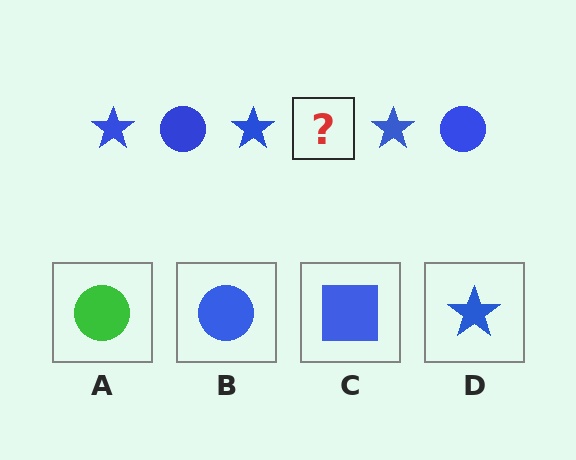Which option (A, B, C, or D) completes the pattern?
B.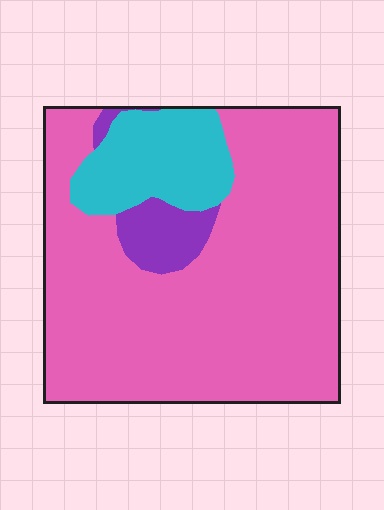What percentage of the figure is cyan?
Cyan covers around 15% of the figure.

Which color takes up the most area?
Pink, at roughly 75%.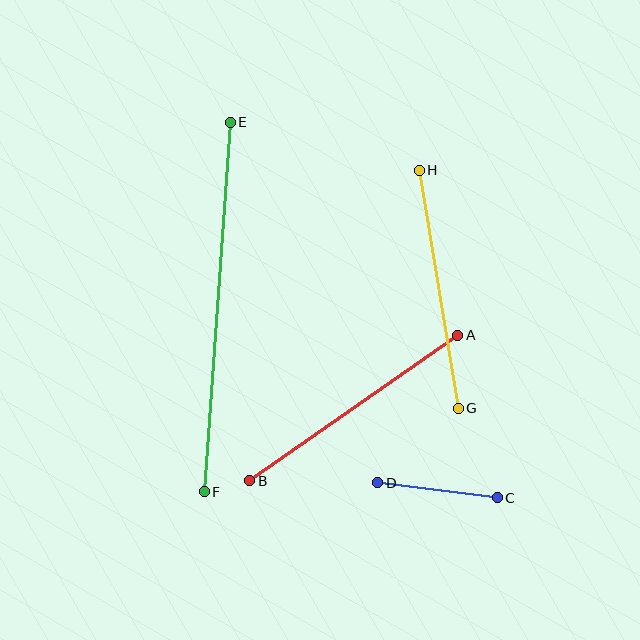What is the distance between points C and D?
The distance is approximately 121 pixels.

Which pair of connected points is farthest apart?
Points E and F are farthest apart.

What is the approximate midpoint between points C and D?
The midpoint is at approximately (437, 490) pixels.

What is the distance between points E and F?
The distance is approximately 370 pixels.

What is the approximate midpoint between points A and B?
The midpoint is at approximately (354, 408) pixels.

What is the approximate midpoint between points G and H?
The midpoint is at approximately (439, 289) pixels.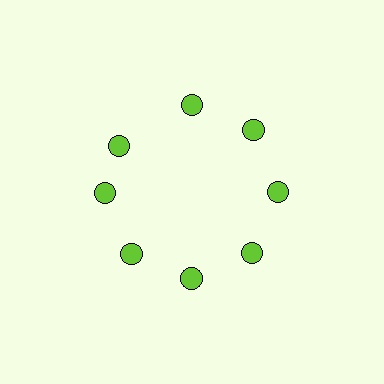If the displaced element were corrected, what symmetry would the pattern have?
It would have 8-fold rotational symmetry — the pattern would map onto itself every 45 degrees.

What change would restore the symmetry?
The symmetry would be restored by rotating it back into even spacing with its neighbors so that all 8 circles sit at equal angles and equal distance from the center.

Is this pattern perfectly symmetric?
No. The 8 lime circles are arranged in a ring, but one element near the 10 o'clock position is rotated out of alignment along the ring, breaking the 8-fold rotational symmetry.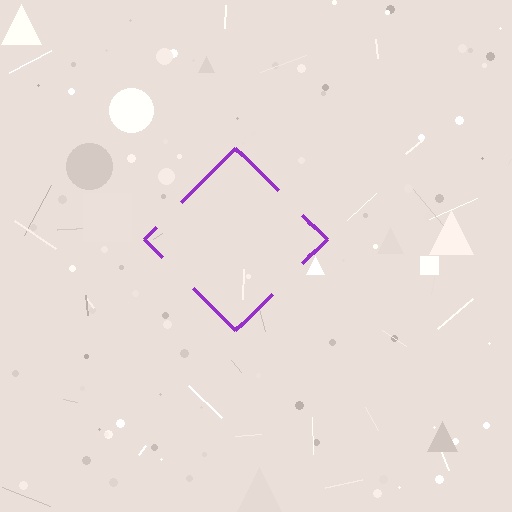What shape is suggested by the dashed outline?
The dashed outline suggests a diamond.